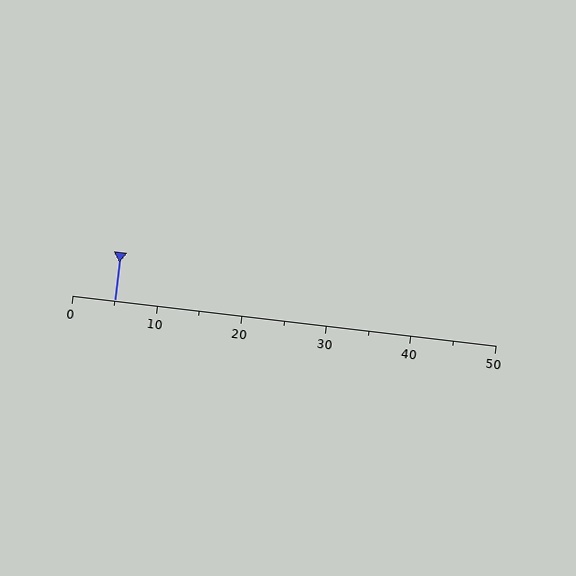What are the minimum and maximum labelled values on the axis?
The axis runs from 0 to 50.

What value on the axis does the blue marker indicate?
The marker indicates approximately 5.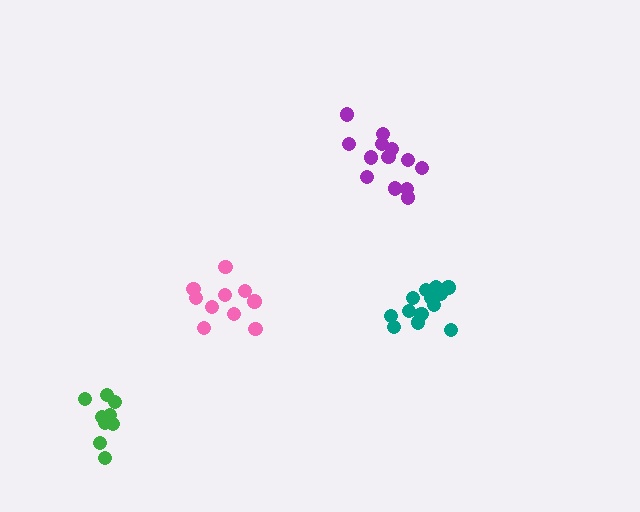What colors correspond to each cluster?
The clusters are colored: pink, teal, purple, green.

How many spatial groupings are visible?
There are 4 spatial groupings.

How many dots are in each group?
Group 1: 10 dots, Group 2: 13 dots, Group 3: 13 dots, Group 4: 9 dots (45 total).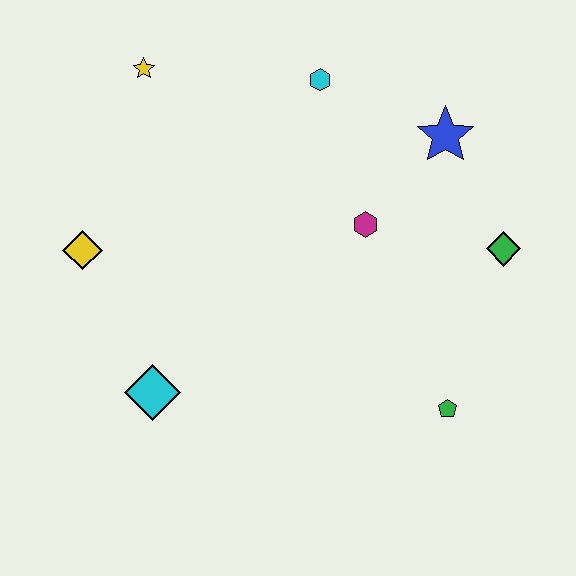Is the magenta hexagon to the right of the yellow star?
Yes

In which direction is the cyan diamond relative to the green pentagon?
The cyan diamond is to the left of the green pentagon.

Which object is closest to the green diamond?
The blue star is closest to the green diamond.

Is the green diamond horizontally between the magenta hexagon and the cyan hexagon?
No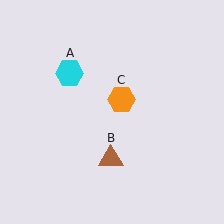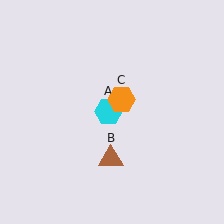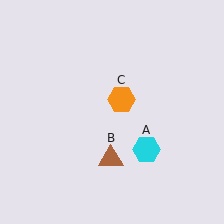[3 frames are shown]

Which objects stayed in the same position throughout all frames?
Brown triangle (object B) and orange hexagon (object C) remained stationary.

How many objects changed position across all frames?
1 object changed position: cyan hexagon (object A).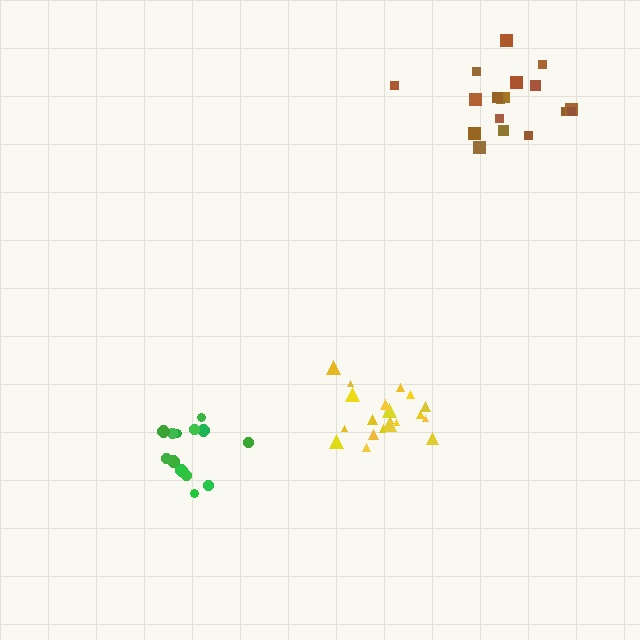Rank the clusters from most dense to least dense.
yellow, brown, green.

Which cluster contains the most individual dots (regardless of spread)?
Yellow (21).